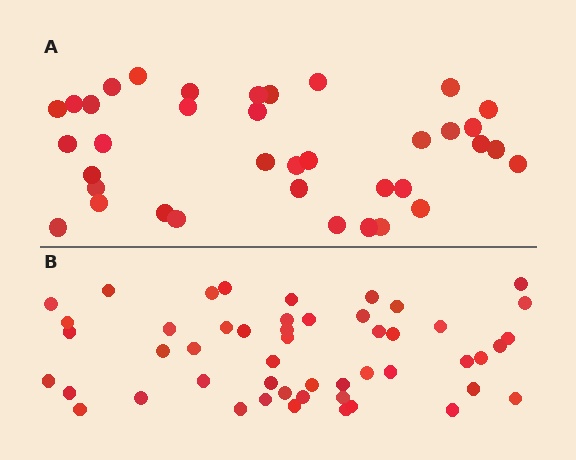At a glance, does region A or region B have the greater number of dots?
Region B (the bottom region) has more dots.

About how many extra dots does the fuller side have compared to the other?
Region B has approximately 15 more dots than region A.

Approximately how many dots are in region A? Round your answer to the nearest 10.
About 40 dots. (The exact count is 37, which rounds to 40.)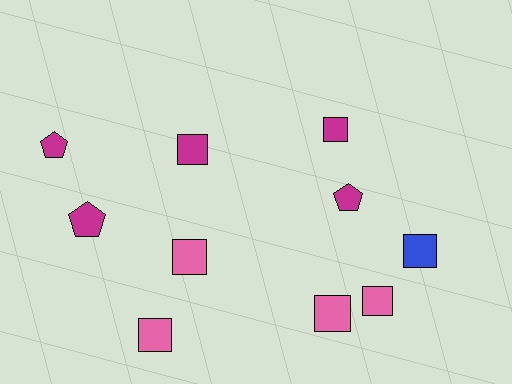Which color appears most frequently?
Magenta, with 5 objects.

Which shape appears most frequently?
Square, with 7 objects.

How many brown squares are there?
There are no brown squares.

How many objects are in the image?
There are 10 objects.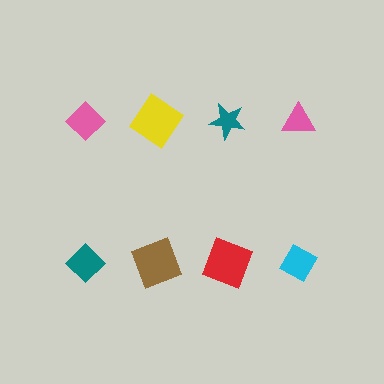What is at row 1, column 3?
A teal star.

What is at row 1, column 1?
A pink diamond.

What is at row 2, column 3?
A red square.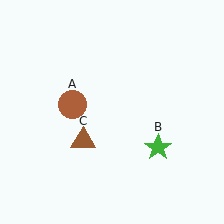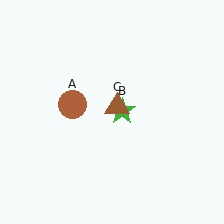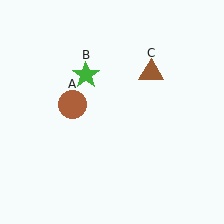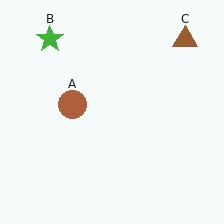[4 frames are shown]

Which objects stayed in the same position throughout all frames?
Brown circle (object A) remained stationary.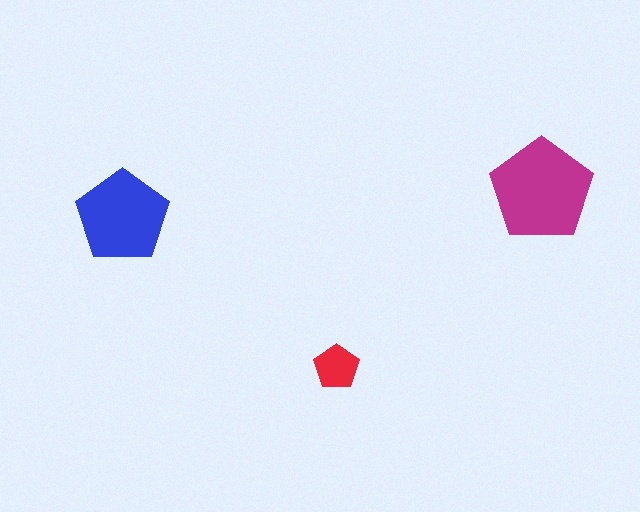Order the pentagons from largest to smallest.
the magenta one, the blue one, the red one.